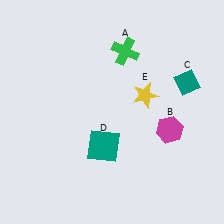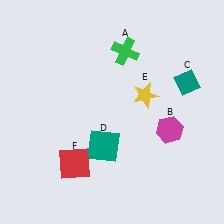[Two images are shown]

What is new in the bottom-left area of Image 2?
A red square (F) was added in the bottom-left area of Image 2.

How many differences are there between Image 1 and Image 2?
There is 1 difference between the two images.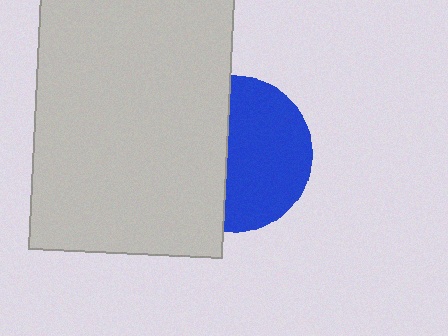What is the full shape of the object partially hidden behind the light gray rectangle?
The partially hidden object is a blue circle.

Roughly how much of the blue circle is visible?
About half of it is visible (roughly 55%).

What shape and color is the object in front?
The object in front is a light gray rectangle.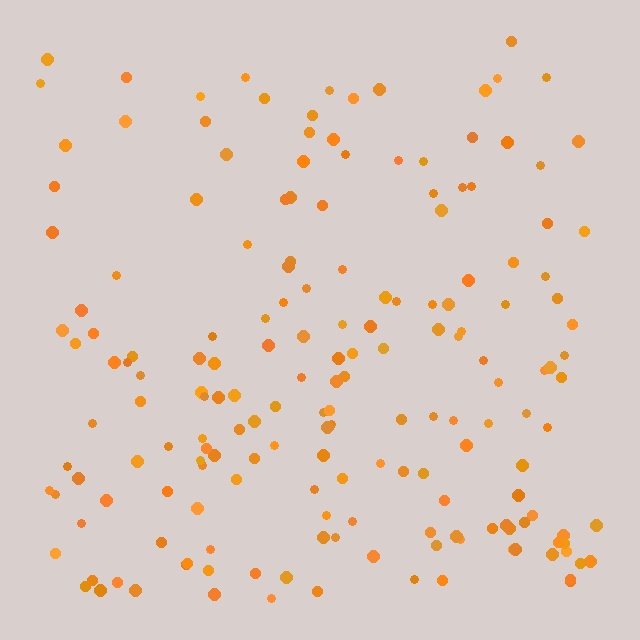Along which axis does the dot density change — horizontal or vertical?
Vertical.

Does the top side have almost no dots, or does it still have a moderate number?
Still a moderate number, just noticeably fewer than the bottom.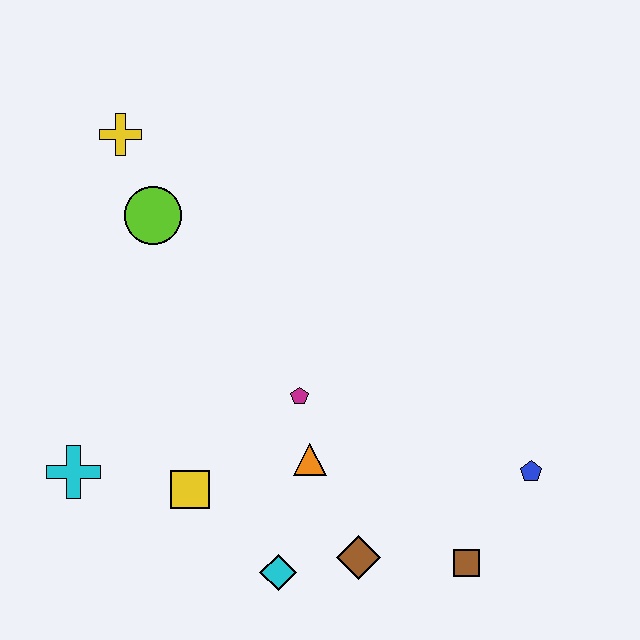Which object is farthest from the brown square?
The yellow cross is farthest from the brown square.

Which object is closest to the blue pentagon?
The brown square is closest to the blue pentagon.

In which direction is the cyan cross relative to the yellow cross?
The cyan cross is below the yellow cross.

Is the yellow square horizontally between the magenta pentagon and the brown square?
No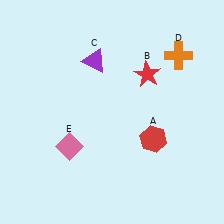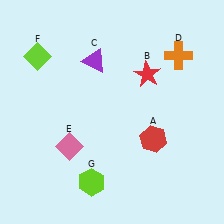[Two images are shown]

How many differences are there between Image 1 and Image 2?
There are 2 differences between the two images.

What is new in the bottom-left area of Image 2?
A lime hexagon (G) was added in the bottom-left area of Image 2.